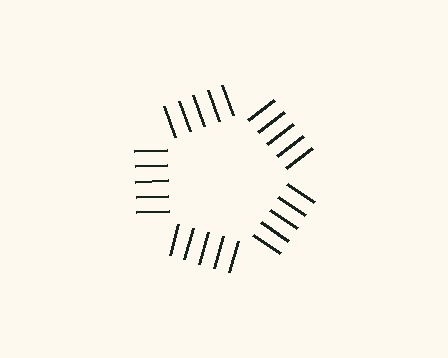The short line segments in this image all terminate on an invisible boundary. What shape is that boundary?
An illusory pentagon — the line segments terminate on its edges but no continuous stroke is drawn.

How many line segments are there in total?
25 — 5 along each of the 5 edges.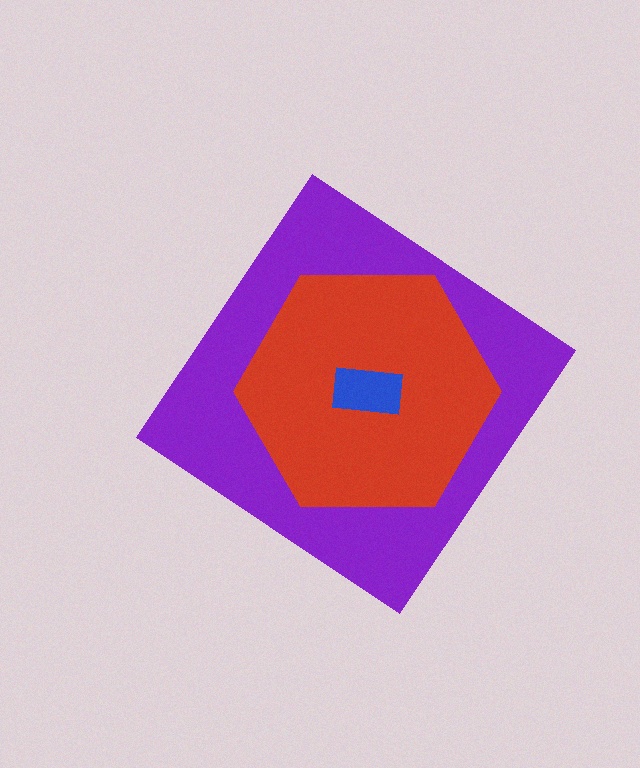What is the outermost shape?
The purple diamond.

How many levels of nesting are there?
3.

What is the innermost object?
The blue rectangle.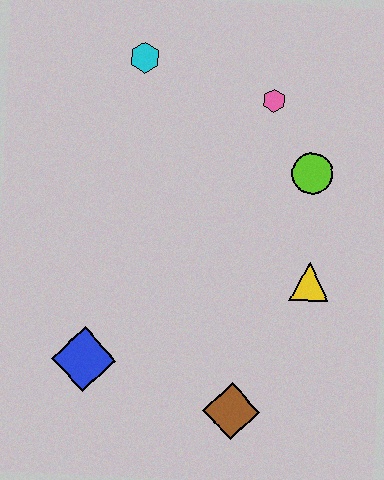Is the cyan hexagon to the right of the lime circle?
No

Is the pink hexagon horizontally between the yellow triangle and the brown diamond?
Yes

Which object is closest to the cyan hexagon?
The pink hexagon is closest to the cyan hexagon.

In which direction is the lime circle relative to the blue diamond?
The lime circle is to the right of the blue diamond.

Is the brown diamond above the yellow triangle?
No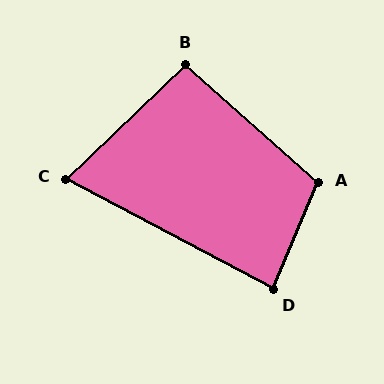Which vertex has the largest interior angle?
A, at approximately 109 degrees.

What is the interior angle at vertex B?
Approximately 95 degrees (approximately right).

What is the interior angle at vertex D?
Approximately 85 degrees (approximately right).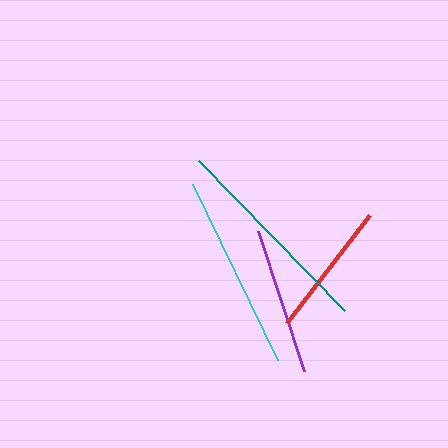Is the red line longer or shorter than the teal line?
The teal line is longer than the red line.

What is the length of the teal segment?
The teal segment is approximately 209 pixels long.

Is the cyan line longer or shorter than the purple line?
The cyan line is longer than the purple line.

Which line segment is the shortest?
The red line is the shortest at approximately 137 pixels.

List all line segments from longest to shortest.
From longest to shortest: teal, cyan, purple, red.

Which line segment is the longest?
The teal line is the longest at approximately 209 pixels.